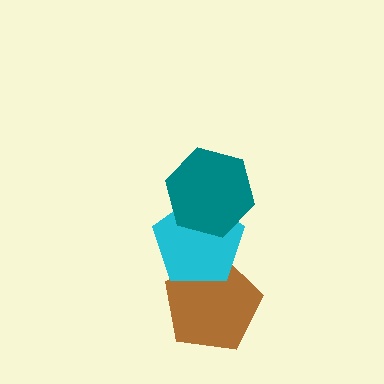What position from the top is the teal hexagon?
The teal hexagon is 1st from the top.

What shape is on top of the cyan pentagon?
The teal hexagon is on top of the cyan pentagon.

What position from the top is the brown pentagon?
The brown pentagon is 3rd from the top.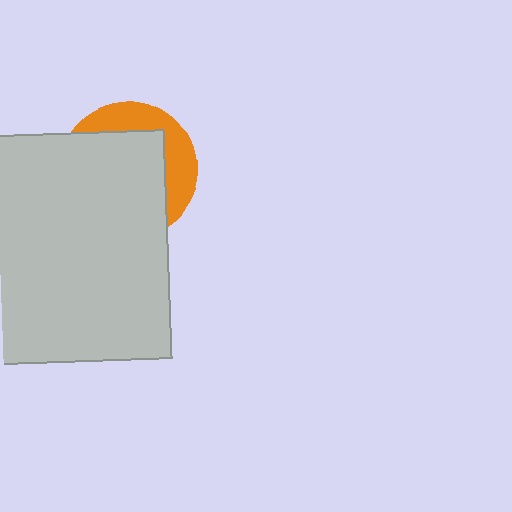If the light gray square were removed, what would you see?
You would see the complete orange circle.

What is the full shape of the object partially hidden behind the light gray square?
The partially hidden object is an orange circle.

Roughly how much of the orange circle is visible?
A small part of it is visible (roughly 31%).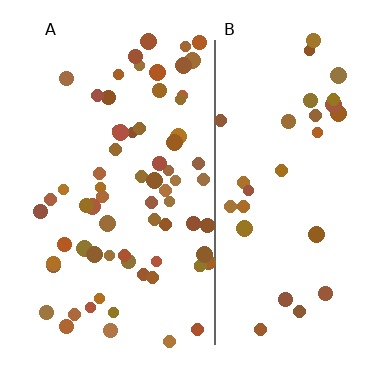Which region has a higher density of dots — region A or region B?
A (the left).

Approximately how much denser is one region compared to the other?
Approximately 2.3× — region A over region B.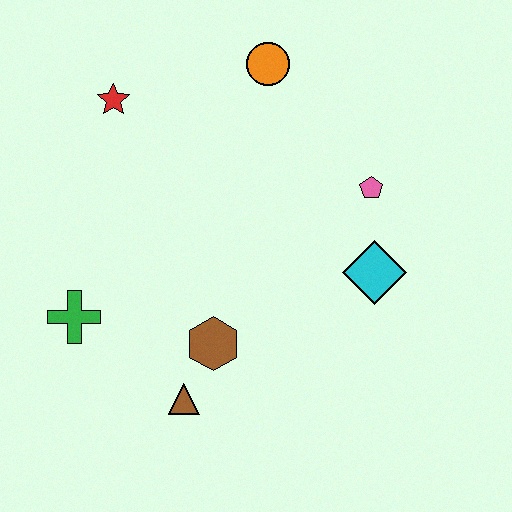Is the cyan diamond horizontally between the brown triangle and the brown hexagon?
No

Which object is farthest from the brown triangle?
The orange circle is farthest from the brown triangle.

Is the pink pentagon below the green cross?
No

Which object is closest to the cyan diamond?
The pink pentagon is closest to the cyan diamond.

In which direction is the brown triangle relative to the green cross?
The brown triangle is to the right of the green cross.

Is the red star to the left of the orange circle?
Yes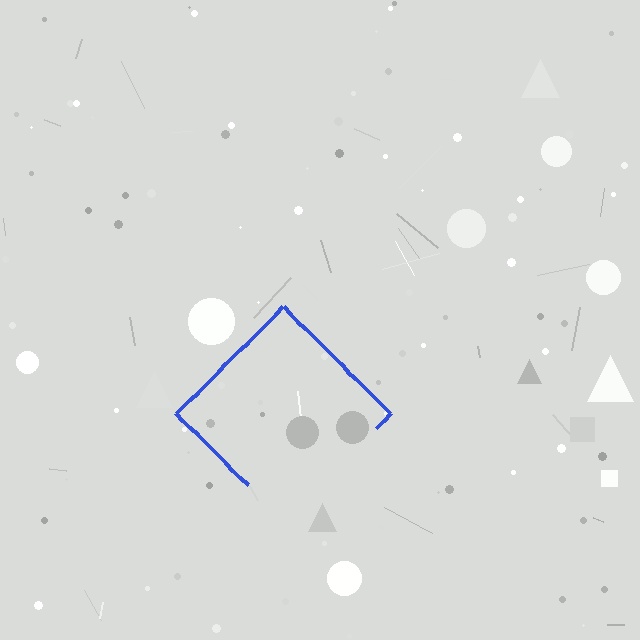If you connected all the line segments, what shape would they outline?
They would outline a diamond.